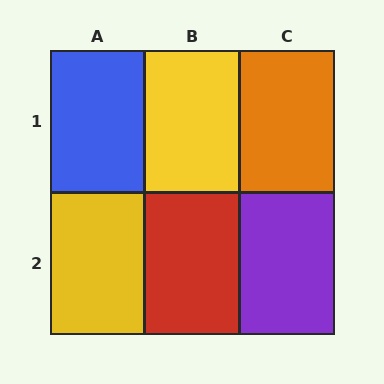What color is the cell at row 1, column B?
Yellow.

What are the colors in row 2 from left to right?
Yellow, red, purple.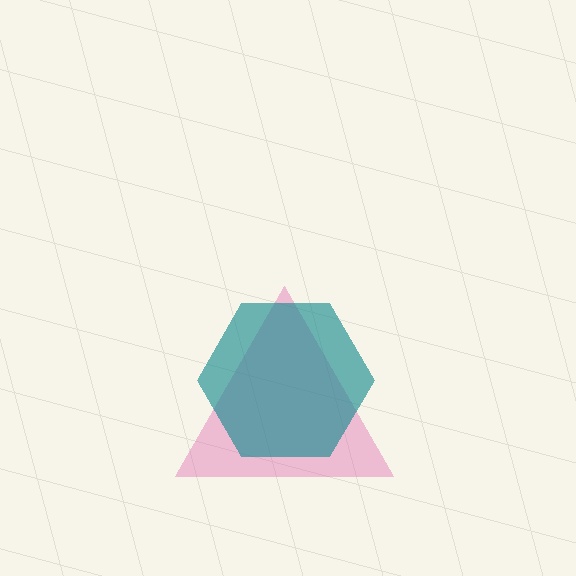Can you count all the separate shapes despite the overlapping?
Yes, there are 2 separate shapes.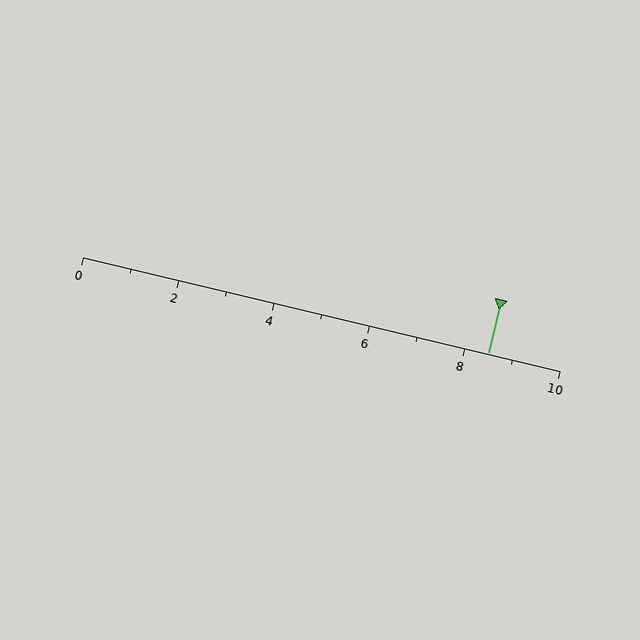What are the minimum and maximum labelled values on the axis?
The axis runs from 0 to 10.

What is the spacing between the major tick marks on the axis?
The major ticks are spaced 2 apart.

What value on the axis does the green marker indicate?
The marker indicates approximately 8.5.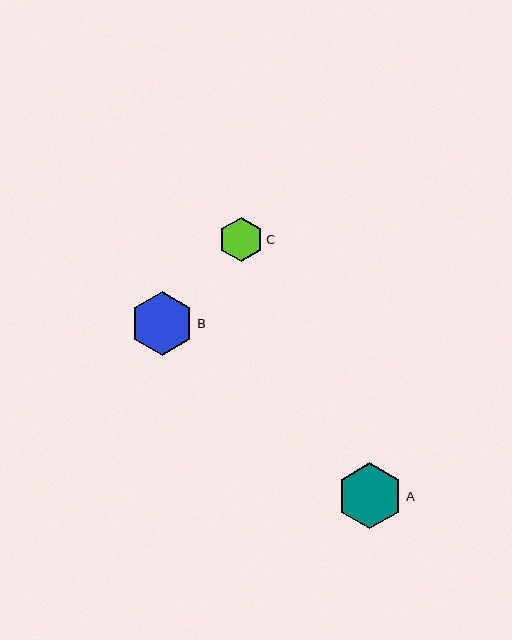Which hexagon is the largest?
Hexagon A is the largest with a size of approximately 66 pixels.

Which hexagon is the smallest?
Hexagon C is the smallest with a size of approximately 44 pixels.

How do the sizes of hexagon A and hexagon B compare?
Hexagon A and hexagon B are approximately the same size.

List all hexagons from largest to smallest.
From largest to smallest: A, B, C.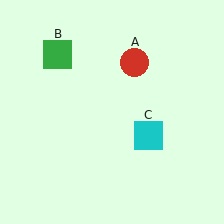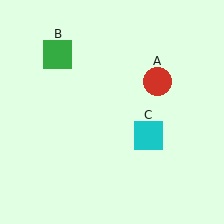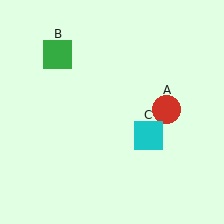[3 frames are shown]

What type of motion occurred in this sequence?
The red circle (object A) rotated clockwise around the center of the scene.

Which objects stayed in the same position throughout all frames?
Green square (object B) and cyan square (object C) remained stationary.